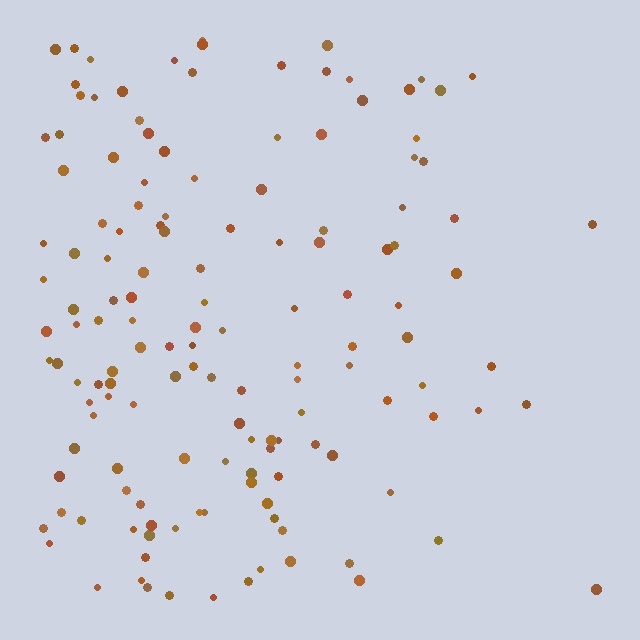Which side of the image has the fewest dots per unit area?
The right.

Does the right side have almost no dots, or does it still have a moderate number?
Still a moderate number, just noticeably fewer than the left.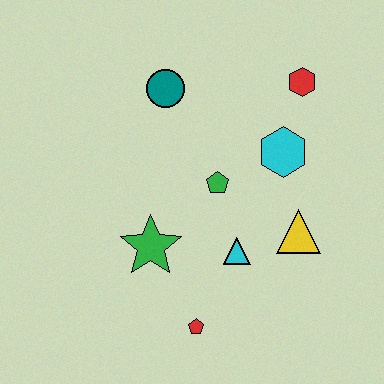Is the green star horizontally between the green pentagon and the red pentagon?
No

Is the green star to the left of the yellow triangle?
Yes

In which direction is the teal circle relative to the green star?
The teal circle is above the green star.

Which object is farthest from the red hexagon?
The red pentagon is farthest from the red hexagon.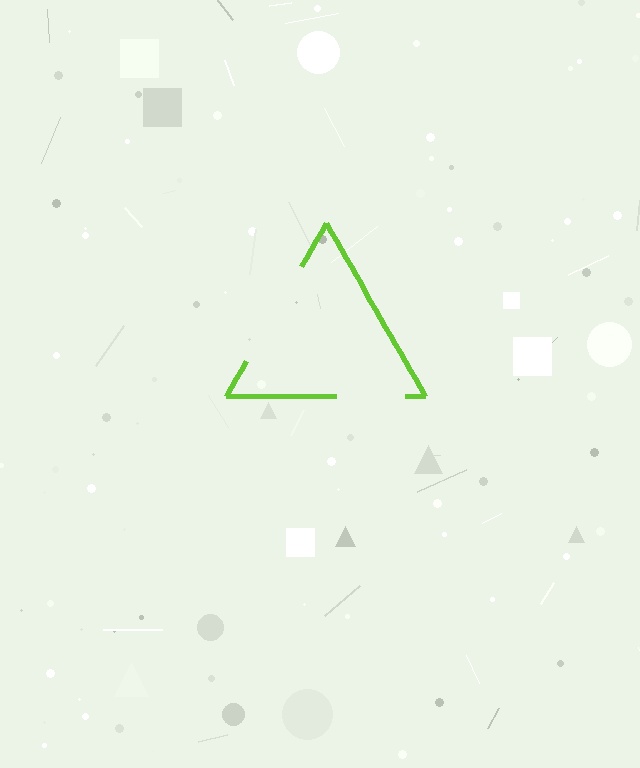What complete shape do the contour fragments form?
The contour fragments form a triangle.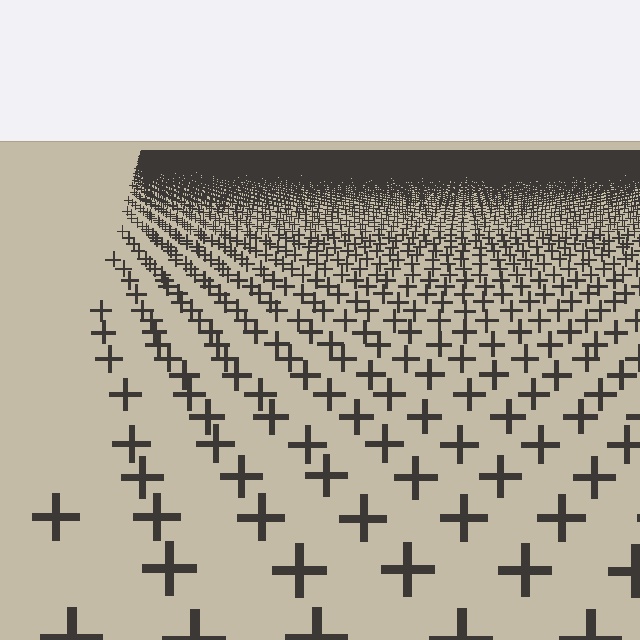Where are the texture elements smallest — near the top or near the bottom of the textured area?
Near the top.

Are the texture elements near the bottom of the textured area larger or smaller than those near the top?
Larger. Near the bottom, elements are closer to the viewer and appear at a bigger on-screen size.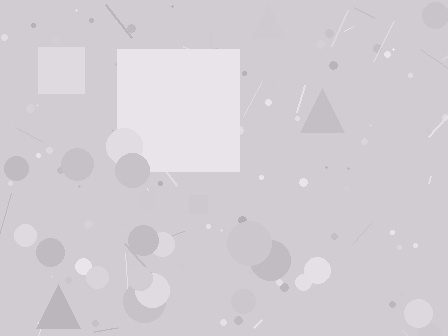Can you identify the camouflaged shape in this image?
The camouflaged shape is a square.